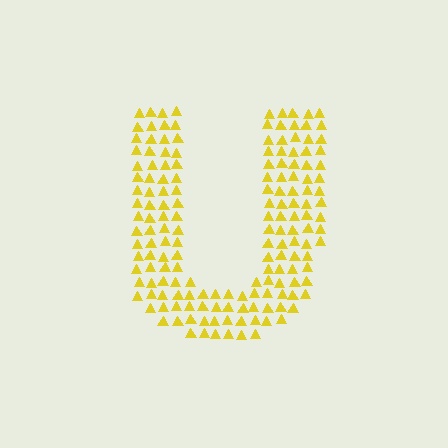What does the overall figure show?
The overall figure shows the letter U.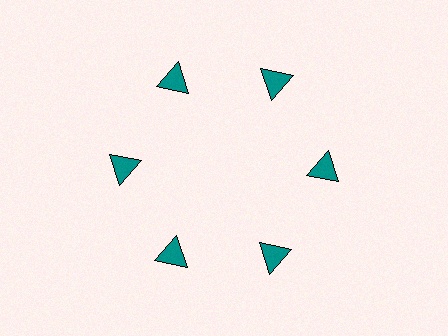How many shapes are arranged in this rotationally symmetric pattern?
There are 6 shapes, arranged in 6 groups of 1.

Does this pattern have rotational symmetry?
Yes, this pattern has 6-fold rotational symmetry. It looks the same after rotating 60 degrees around the center.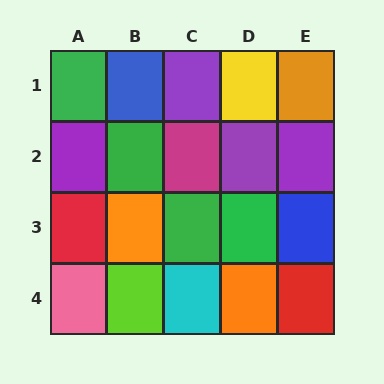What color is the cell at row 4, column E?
Red.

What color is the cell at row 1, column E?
Orange.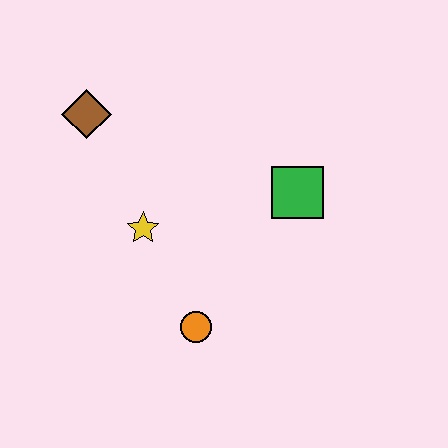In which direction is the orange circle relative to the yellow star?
The orange circle is below the yellow star.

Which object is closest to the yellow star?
The orange circle is closest to the yellow star.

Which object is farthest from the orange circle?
The brown diamond is farthest from the orange circle.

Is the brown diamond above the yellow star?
Yes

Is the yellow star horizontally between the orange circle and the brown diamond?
Yes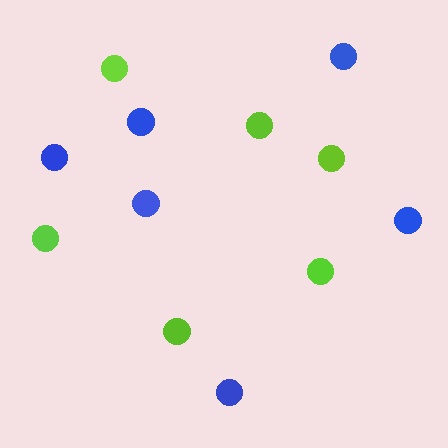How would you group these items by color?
There are 2 groups: one group of blue circles (6) and one group of lime circles (6).